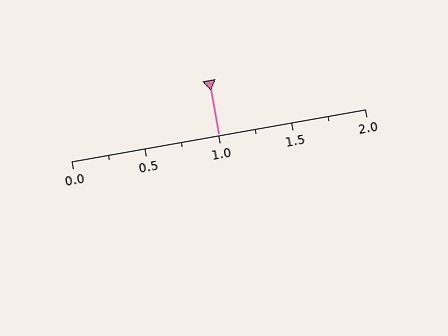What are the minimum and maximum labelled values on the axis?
The axis runs from 0.0 to 2.0.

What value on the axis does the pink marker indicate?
The marker indicates approximately 1.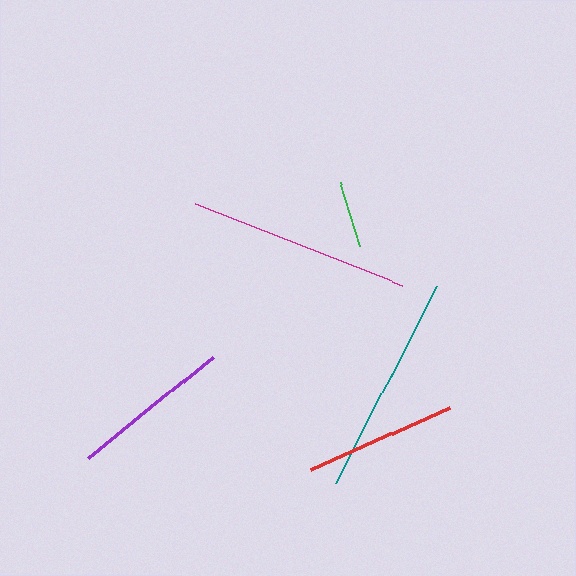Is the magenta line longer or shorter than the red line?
The magenta line is longer than the red line.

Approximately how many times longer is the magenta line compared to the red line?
The magenta line is approximately 1.5 times the length of the red line.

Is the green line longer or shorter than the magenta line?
The magenta line is longer than the green line.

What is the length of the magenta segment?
The magenta segment is approximately 222 pixels long.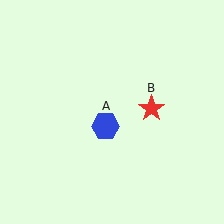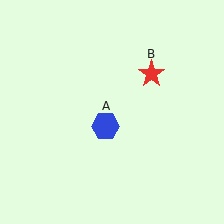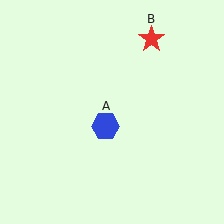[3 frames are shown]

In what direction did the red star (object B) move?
The red star (object B) moved up.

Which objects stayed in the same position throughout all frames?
Blue hexagon (object A) remained stationary.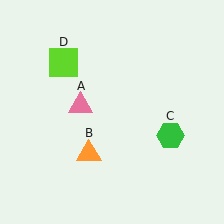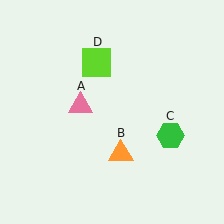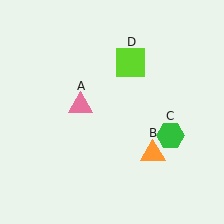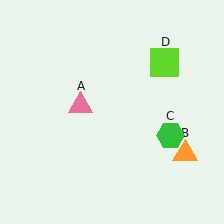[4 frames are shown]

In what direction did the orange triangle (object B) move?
The orange triangle (object B) moved right.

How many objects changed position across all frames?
2 objects changed position: orange triangle (object B), lime square (object D).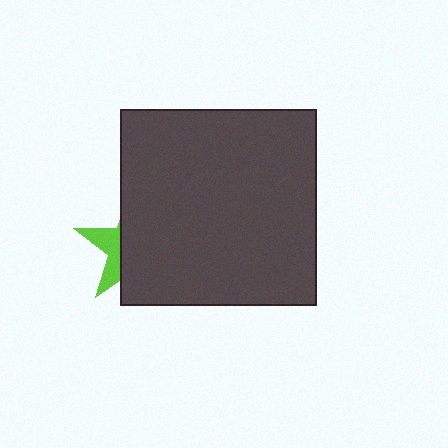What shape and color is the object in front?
The object in front is a dark gray square.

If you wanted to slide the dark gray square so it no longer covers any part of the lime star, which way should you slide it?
Slide it right — that is the most direct way to separate the two shapes.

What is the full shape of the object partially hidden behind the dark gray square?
The partially hidden object is a lime star.